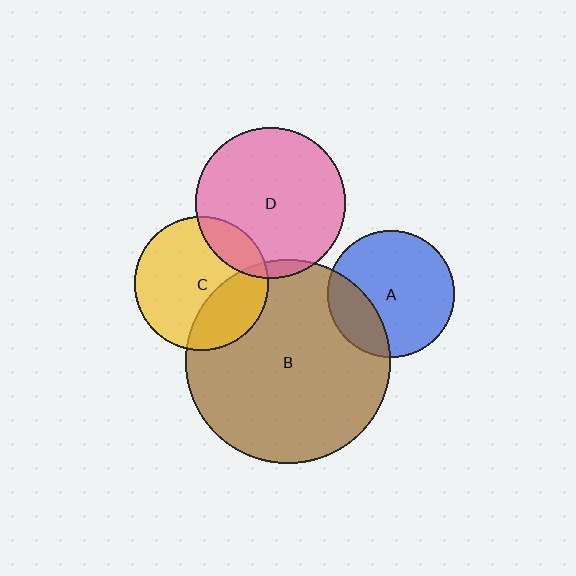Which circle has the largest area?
Circle B (brown).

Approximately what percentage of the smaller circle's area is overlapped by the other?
Approximately 5%.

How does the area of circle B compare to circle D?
Approximately 1.8 times.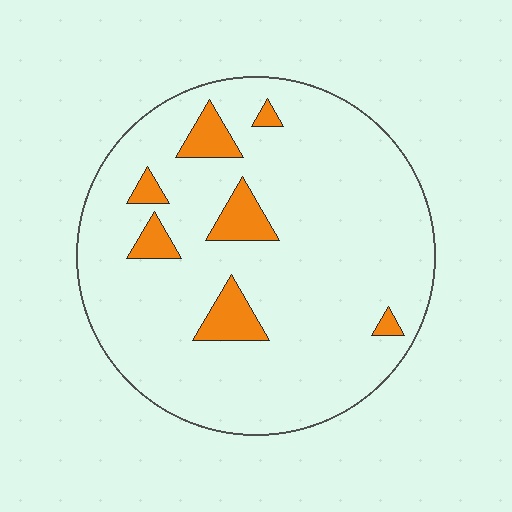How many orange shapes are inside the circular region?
7.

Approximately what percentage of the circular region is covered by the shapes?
Approximately 10%.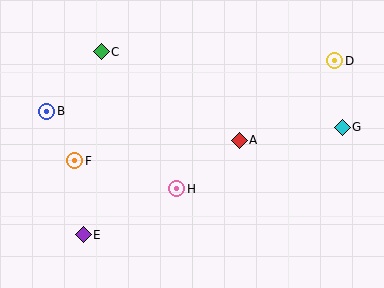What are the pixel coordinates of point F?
Point F is at (75, 161).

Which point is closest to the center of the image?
Point H at (177, 189) is closest to the center.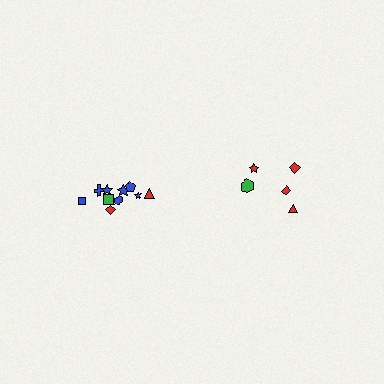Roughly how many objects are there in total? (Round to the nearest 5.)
Roughly 15 objects in total.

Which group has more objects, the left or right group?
The left group.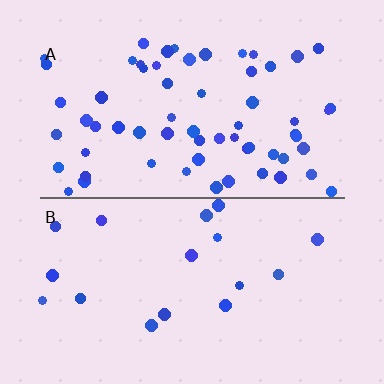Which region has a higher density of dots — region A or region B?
A (the top).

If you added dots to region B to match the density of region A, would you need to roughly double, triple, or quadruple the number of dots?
Approximately quadruple.